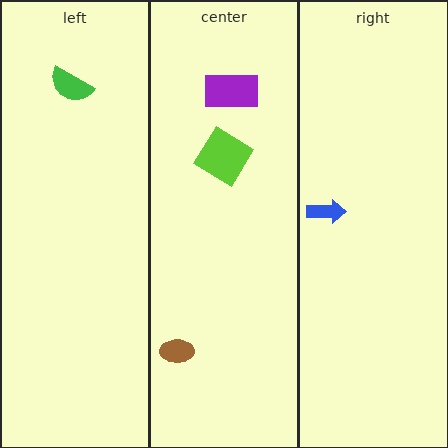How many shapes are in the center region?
3.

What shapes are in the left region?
The green semicircle.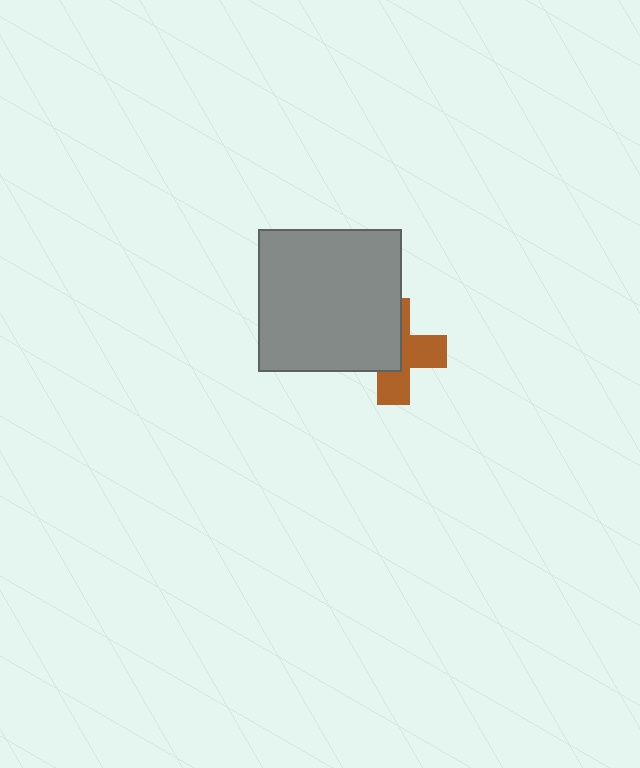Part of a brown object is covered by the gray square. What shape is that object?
It is a cross.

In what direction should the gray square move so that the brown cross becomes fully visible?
The gray square should move toward the upper-left. That is the shortest direction to clear the overlap and leave the brown cross fully visible.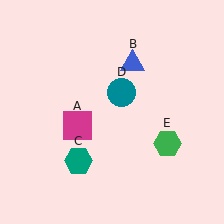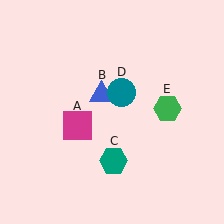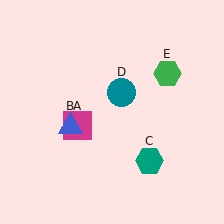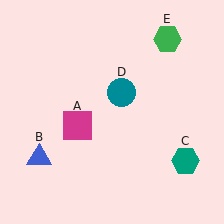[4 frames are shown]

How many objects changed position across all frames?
3 objects changed position: blue triangle (object B), teal hexagon (object C), green hexagon (object E).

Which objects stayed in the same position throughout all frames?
Magenta square (object A) and teal circle (object D) remained stationary.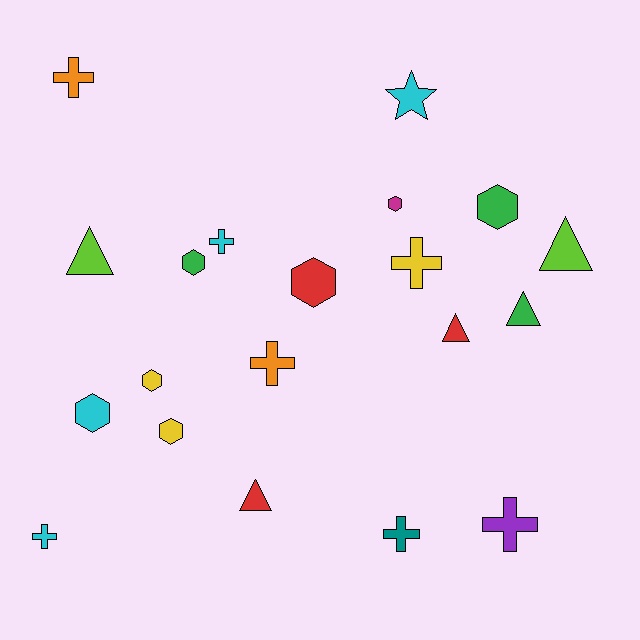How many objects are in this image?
There are 20 objects.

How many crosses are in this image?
There are 7 crosses.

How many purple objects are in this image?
There is 1 purple object.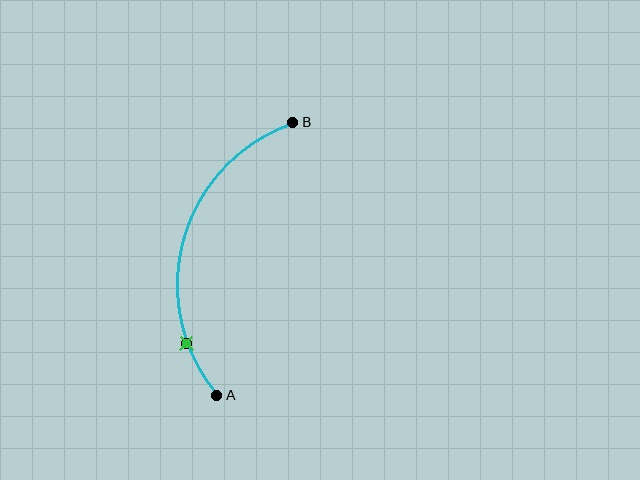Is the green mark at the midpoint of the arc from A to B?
No. The green mark lies on the arc but is closer to endpoint A. The arc midpoint would be at the point on the curve equidistant along the arc from both A and B.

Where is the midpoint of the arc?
The arc midpoint is the point on the curve farthest from the straight line joining A and B. It sits to the left of that line.